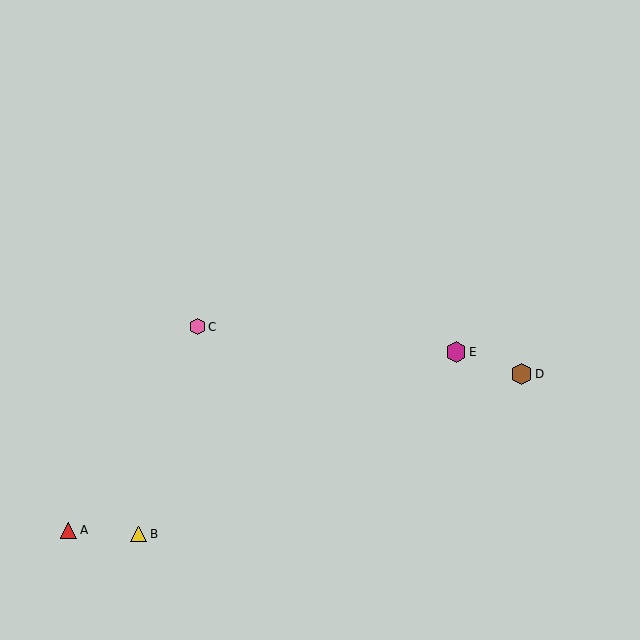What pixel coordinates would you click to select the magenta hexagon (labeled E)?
Click at (456, 352) to select the magenta hexagon E.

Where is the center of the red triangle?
The center of the red triangle is at (69, 530).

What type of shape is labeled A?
Shape A is a red triangle.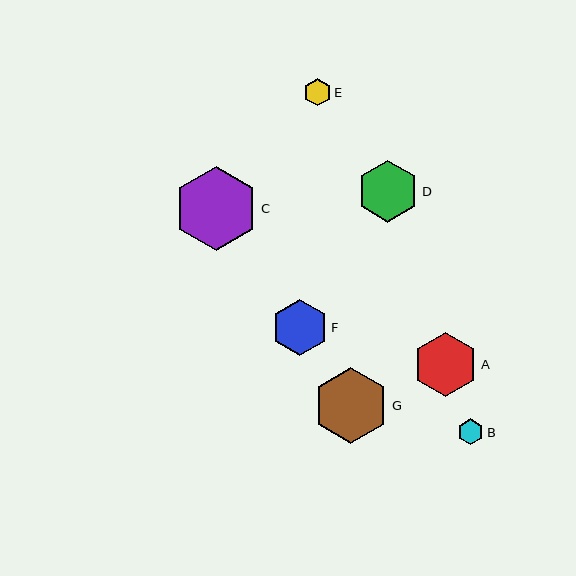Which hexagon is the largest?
Hexagon C is the largest with a size of approximately 84 pixels.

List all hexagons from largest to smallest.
From largest to smallest: C, G, A, D, F, E, B.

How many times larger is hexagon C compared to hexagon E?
Hexagon C is approximately 3.1 times the size of hexagon E.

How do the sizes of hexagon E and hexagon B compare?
Hexagon E and hexagon B are approximately the same size.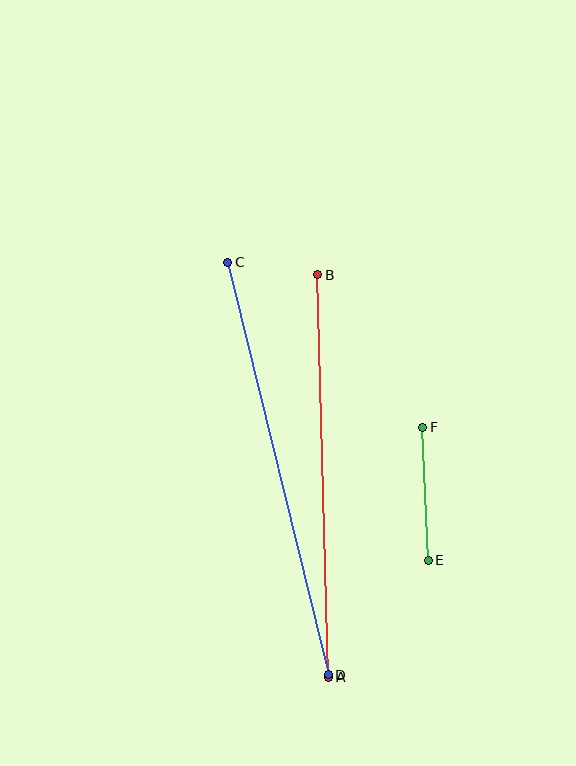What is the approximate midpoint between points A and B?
The midpoint is at approximately (323, 476) pixels.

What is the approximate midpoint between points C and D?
The midpoint is at approximately (278, 468) pixels.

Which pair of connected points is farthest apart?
Points C and D are farthest apart.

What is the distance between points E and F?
The distance is approximately 133 pixels.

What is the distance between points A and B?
The distance is approximately 403 pixels.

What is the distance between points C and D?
The distance is approximately 425 pixels.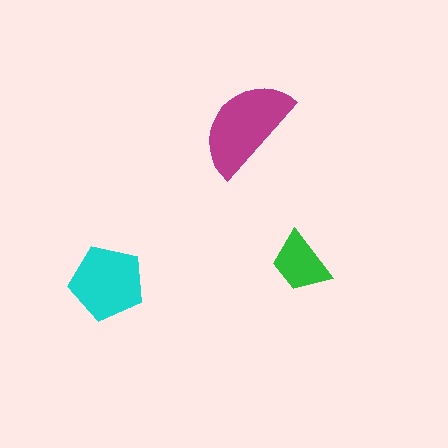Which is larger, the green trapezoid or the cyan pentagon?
The cyan pentagon.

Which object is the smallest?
The green trapezoid.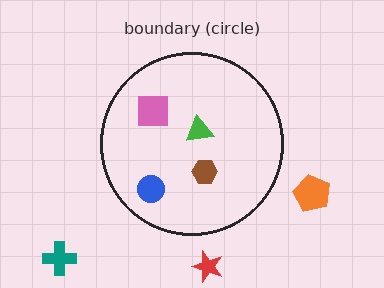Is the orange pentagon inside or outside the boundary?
Outside.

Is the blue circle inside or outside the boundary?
Inside.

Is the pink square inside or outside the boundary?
Inside.